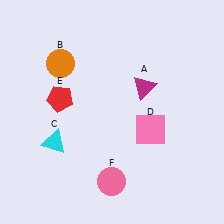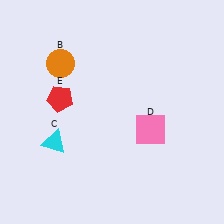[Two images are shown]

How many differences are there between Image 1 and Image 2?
There are 2 differences between the two images.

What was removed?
The pink circle (F), the magenta triangle (A) were removed in Image 2.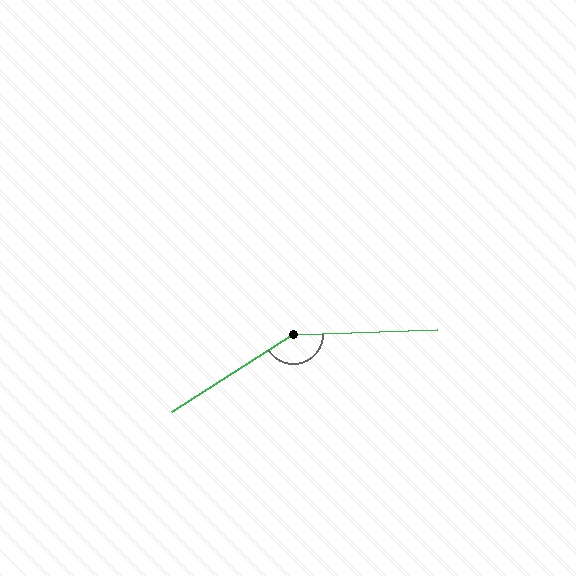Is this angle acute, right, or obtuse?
It is obtuse.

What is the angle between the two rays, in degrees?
Approximately 149 degrees.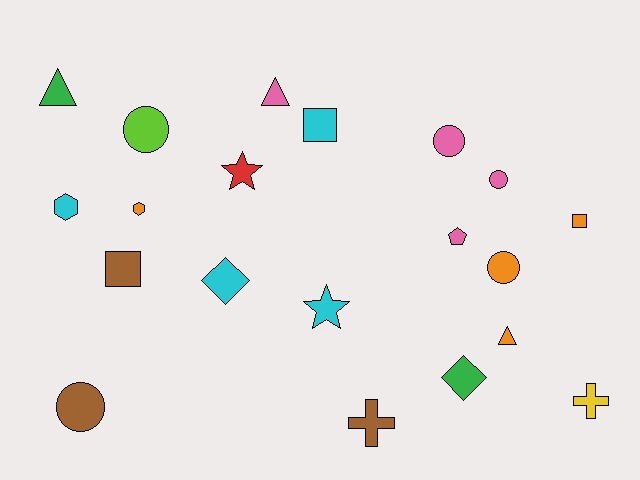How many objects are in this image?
There are 20 objects.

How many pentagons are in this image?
There is 1 pentagon.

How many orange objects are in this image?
There are 4 orange objects.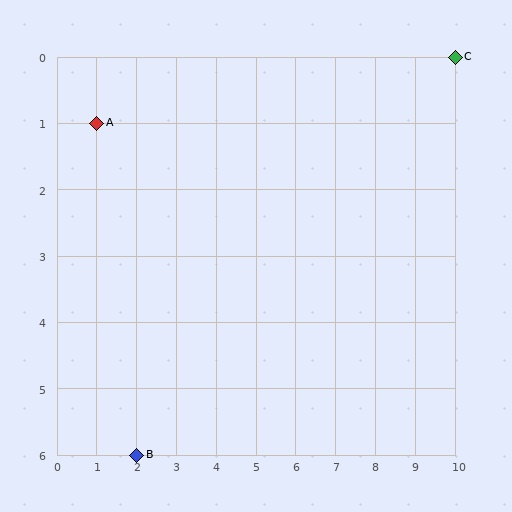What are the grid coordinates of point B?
Point B is at grid coordinates (2, 6).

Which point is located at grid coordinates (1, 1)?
Point A is at (1, 1).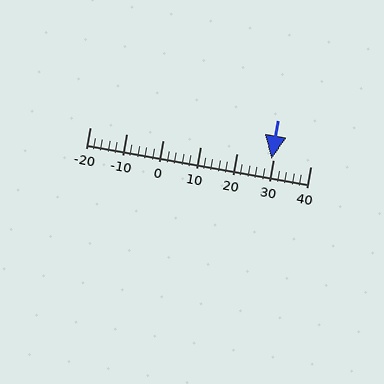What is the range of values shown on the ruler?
The ruler shows values from -20 to 40.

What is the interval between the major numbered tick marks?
The major tick marks are spaced 10 units apart.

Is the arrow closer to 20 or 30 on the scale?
The arrow is closer to 30.